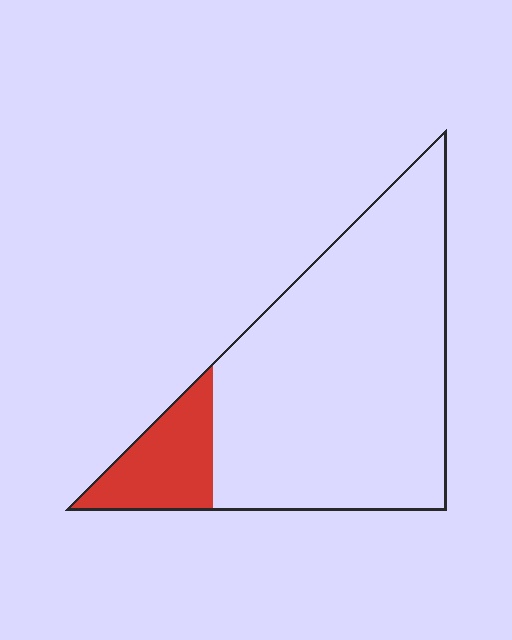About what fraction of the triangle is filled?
About one sixth (1/6).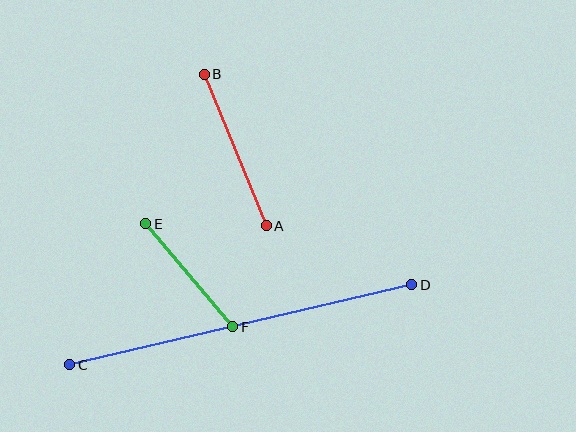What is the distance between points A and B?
The distance is approximately 164 pixels.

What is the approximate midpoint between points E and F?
The midpoint is at approximately (189, 275) pixels.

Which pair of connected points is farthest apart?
Points C and D are farthest apart.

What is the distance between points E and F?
The distance is approximately 135 pixels.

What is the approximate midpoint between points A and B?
The midpoint is at approximately (235, 150) pixels.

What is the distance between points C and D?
The distance is approximately 351 pixels.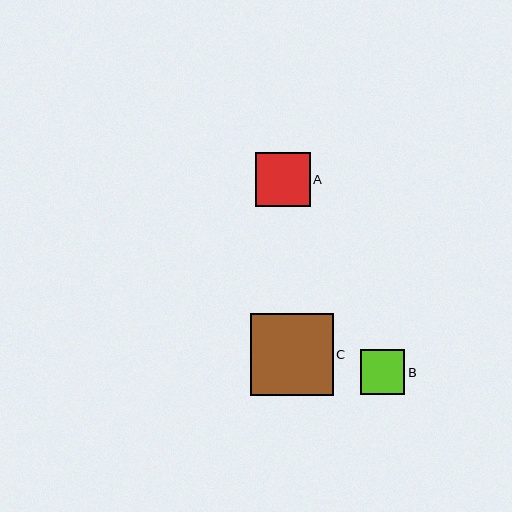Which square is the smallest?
Square B is the smallest with a size of approximately 44 pixels.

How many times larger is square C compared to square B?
Square C is approximately 1.9 times the size of square B.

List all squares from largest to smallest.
From largest to smallest: C, A, B.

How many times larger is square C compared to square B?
Square C is approximately 1.9 times the size of square B.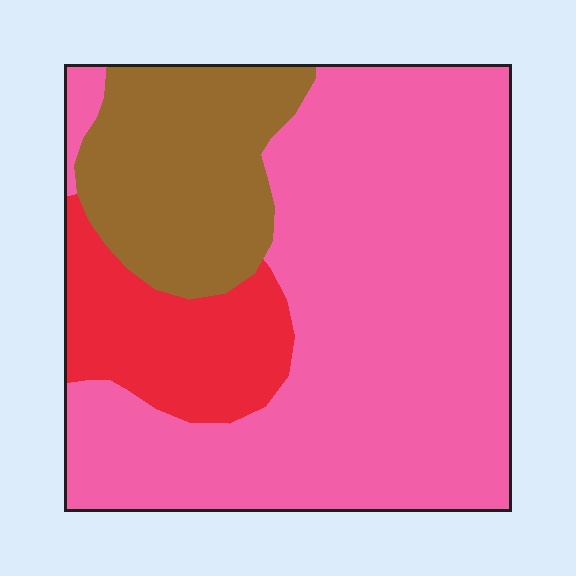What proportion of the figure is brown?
Brown takes up less than a quarter of the figure.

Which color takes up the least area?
Red, at roughly 15%.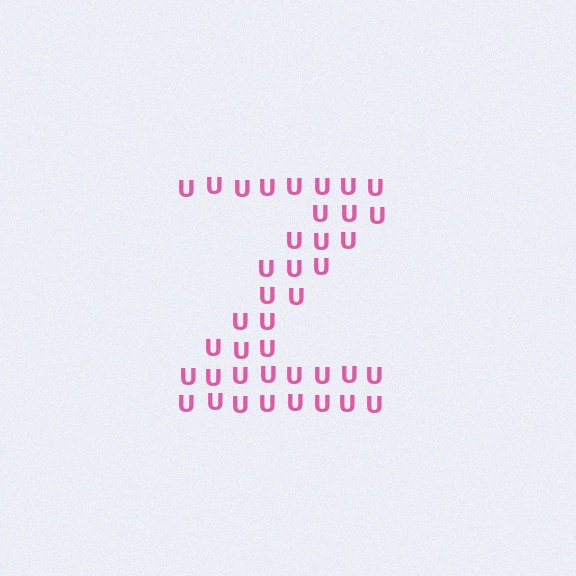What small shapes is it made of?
It is made of small letter U's.